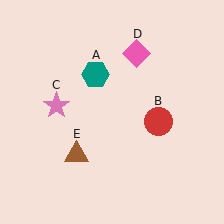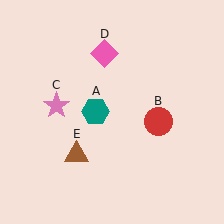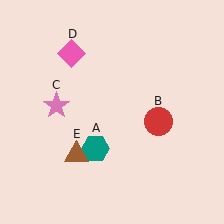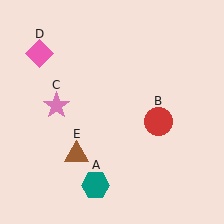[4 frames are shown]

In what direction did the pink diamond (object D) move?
The pink diamond (object D) moved left.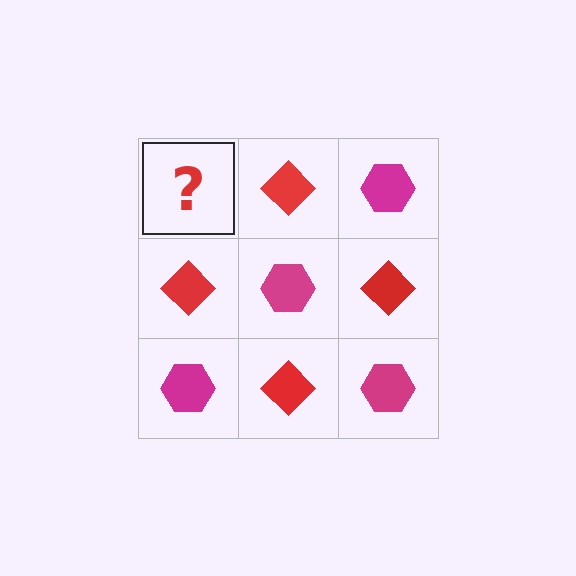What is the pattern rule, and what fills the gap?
The rule is that it alternates magenta hexagon and red diamond in a checkerboard pattern. The gap should be filled with a magenta hexagon.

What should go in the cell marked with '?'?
The missing cell should contain a magenta hexagon.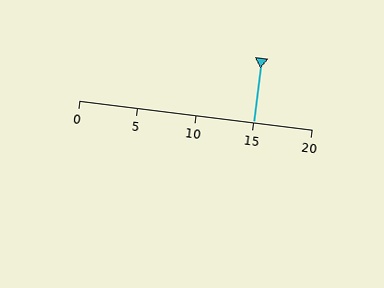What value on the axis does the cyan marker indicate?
The marker indicates approximately 15.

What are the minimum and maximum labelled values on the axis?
The axis runs from 0 to 20.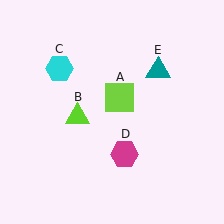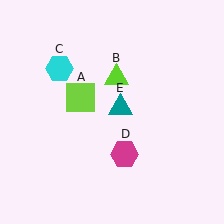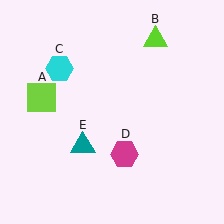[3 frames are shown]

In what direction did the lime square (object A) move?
The lime square (object A) moved left.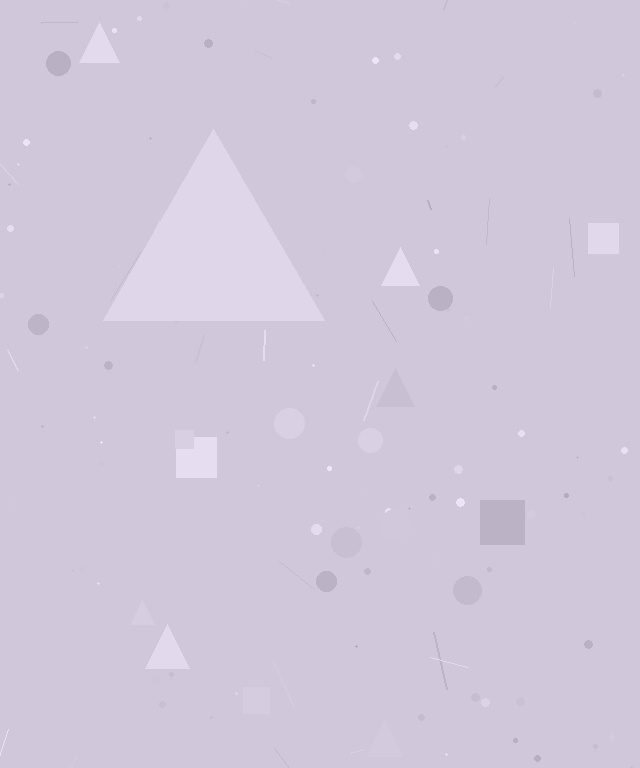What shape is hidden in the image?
A triangle is hidden in the image.